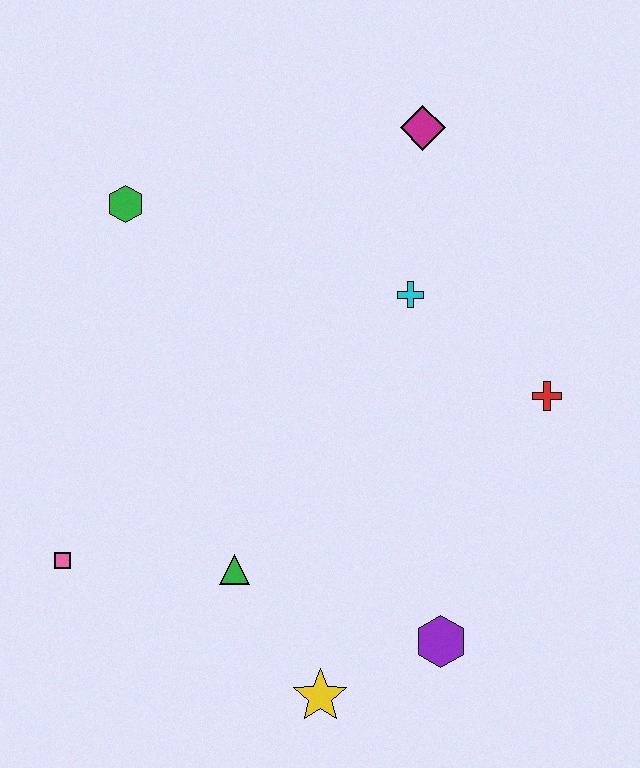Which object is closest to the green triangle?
The yellow star is closest to the green triangle.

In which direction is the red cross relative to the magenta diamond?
The red cross is below the magenta diamond.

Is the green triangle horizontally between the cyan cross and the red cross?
No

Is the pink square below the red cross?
Yes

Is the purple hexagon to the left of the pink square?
No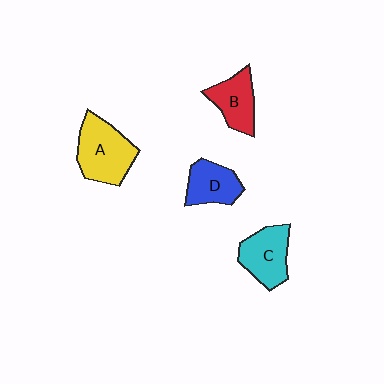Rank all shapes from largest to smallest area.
From largest to smallest: A (yellow), C (cyan), B (red), D (blue).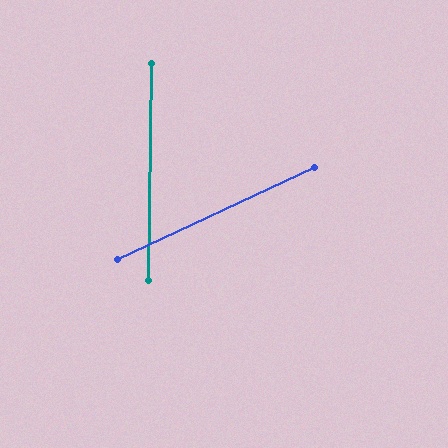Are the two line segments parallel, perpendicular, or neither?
Neither parallel nor perpendicular — they differ by about 64°.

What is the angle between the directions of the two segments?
Approximately 64 degrees.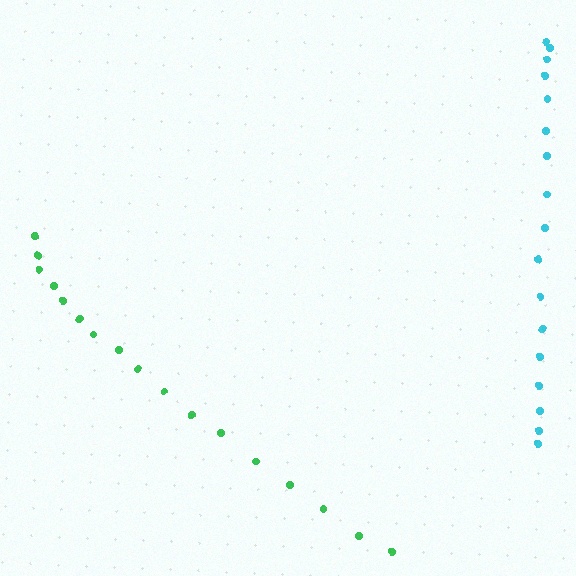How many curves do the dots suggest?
There are 2 distinct paths.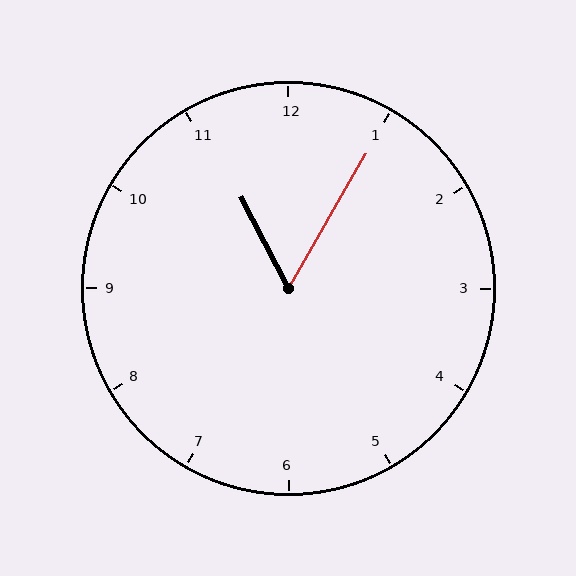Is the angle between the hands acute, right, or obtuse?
It is acute.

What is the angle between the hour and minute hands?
Approximately 58 degrees.